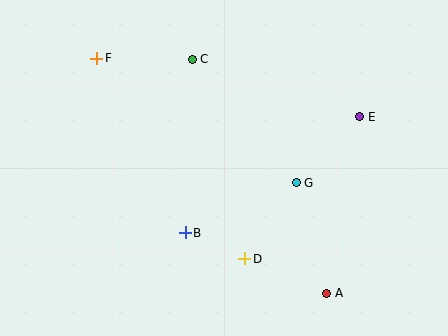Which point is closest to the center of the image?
Point G at (296, 183) is closest to the center.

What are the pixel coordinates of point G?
Point G is at (296, 183).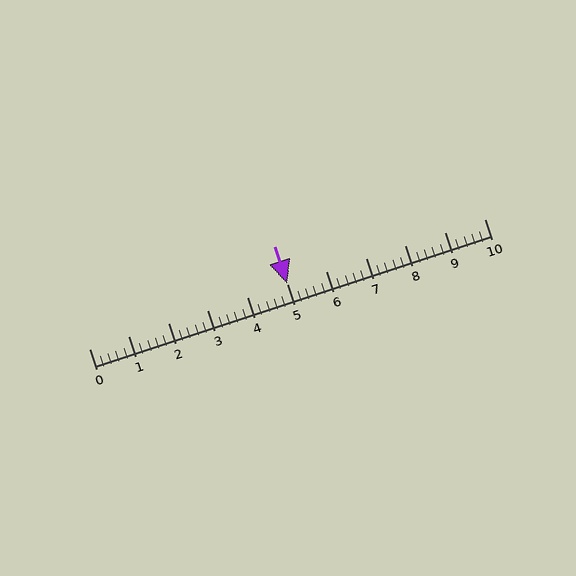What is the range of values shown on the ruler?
The ruler shows values from 0 to 10.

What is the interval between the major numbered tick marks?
The major tick marks are spaced 1 units apart.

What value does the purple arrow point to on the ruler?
The purple arrow points to approximately 5.0.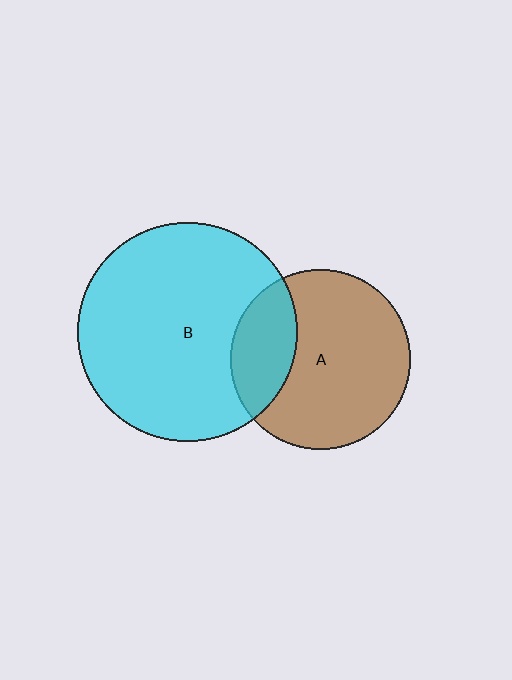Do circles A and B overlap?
Yes.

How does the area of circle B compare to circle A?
Approximately 1.5 times.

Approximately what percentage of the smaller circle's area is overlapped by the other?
Approximately 25%.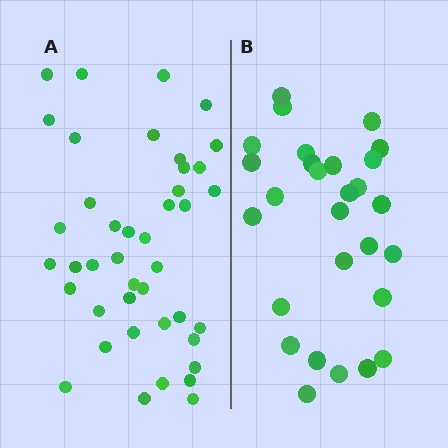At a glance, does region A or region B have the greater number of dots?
Region A (the left region) has more dots.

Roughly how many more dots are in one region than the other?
Region A has approximately 15 more dots than region B.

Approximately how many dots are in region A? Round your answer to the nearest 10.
About 40 dots. (The exact count is 42, which rounds to 40.)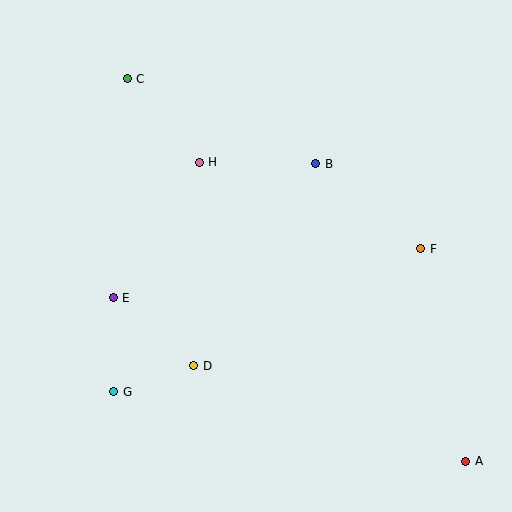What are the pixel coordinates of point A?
Point A is at (466, 461).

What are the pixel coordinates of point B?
Point B is at (316, 164).